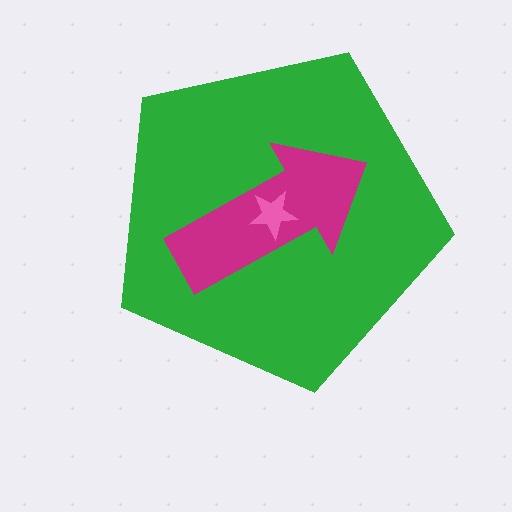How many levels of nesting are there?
3.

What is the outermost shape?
The green pentagon.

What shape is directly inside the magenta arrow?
The pink star.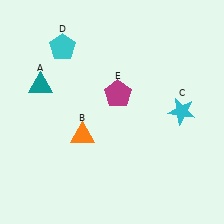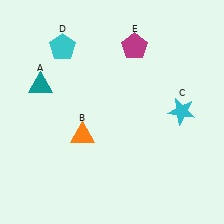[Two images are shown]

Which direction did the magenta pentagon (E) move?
The magenta pentagon (E) moved up.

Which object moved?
The magenta pentagon (E) moved up.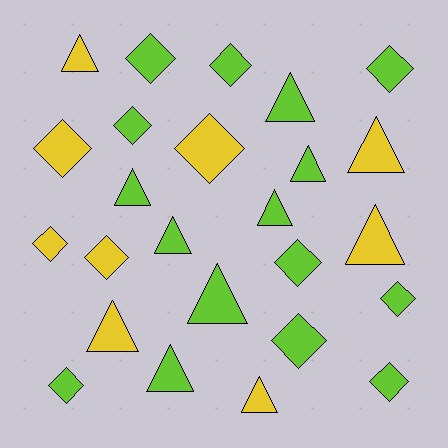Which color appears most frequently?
Lime, with 16 objects.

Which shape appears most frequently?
Diamond, with 13 objects.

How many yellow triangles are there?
There are 5 yellow triangles.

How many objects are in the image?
There are 25 objects.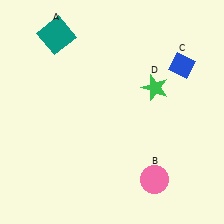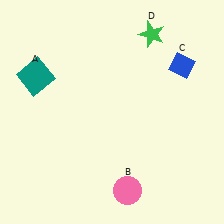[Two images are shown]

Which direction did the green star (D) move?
The green star (D) moved up.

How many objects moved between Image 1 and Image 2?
3 objects moved between the two images.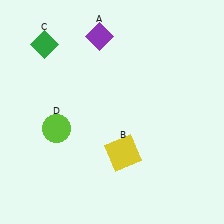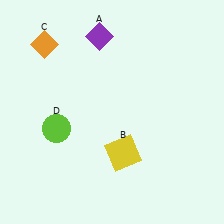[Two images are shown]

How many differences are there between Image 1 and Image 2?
There is 1 difference between the two images.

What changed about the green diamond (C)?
In Image 1, C is green. In Image 2, it changed to orange.